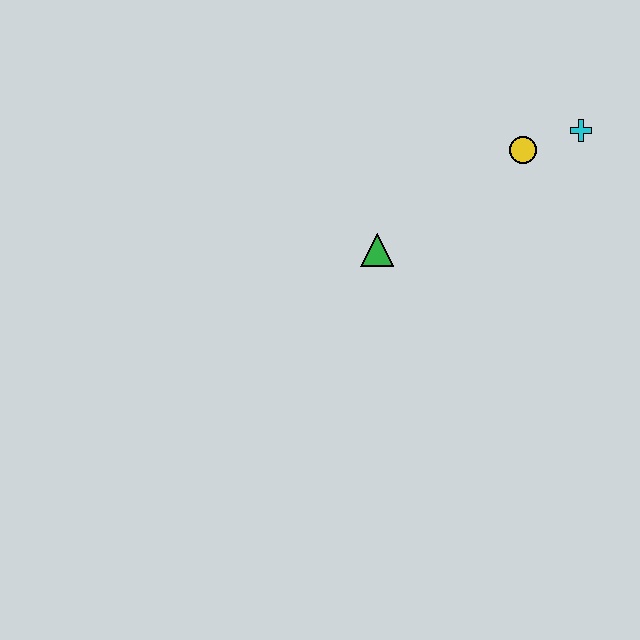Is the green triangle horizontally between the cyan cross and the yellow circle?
No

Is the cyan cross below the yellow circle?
No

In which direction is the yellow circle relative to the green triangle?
The yellow circle is to the right of the green triangle.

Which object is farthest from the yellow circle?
The green triangle is farthest from the yellow circle.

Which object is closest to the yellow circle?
The cyan cross is closest to the yellow circle.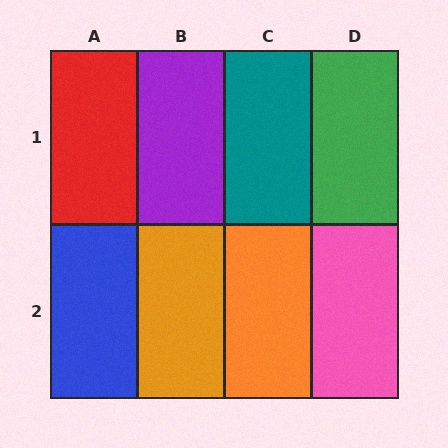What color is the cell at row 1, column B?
Purple.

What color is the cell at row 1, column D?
Green.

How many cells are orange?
2 cells are orange.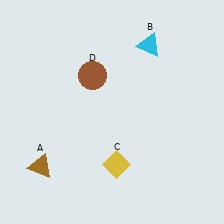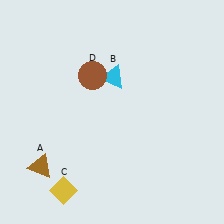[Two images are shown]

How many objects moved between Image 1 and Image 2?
2 objects moved between the two images.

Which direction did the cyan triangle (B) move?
The cyan triangle (B) moved left.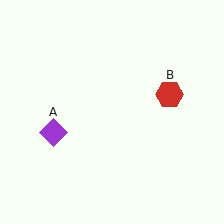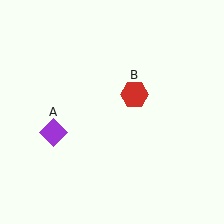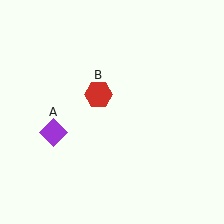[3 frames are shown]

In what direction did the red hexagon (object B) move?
The red hexagon (object B) moved left.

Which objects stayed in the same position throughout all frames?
Purple diamond (object A) remained stationary.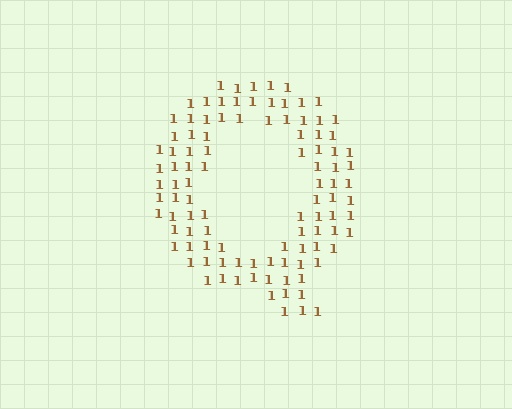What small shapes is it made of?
It is made of small digit 1's.